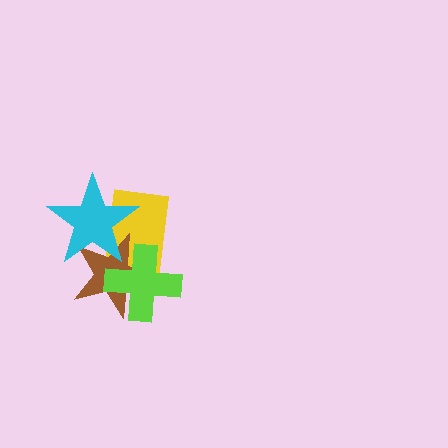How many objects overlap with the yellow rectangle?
3 objects overlap with the yellow rectangle.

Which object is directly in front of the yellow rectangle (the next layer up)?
The brown star is directly in front of the yellow rectangle.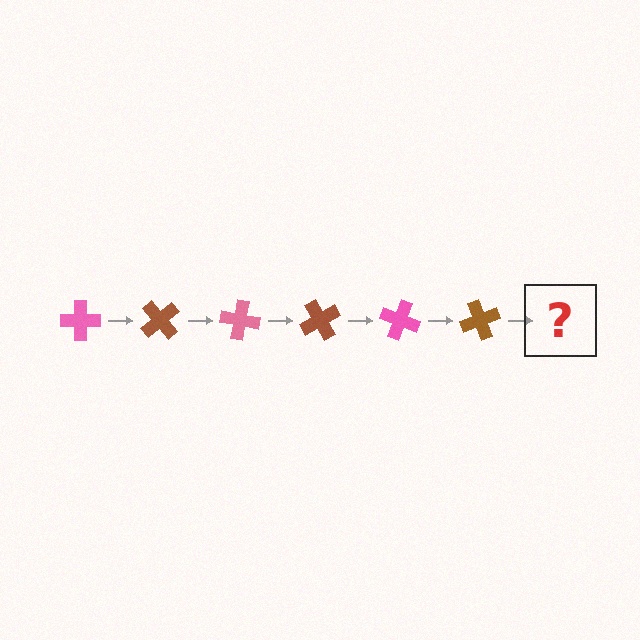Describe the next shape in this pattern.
It should be a pink cross, rotated 300 degrees from the start.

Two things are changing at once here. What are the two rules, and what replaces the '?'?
The two rules are that it rotates 50 degrees each step and the color cycles through pink and brown. The '?' should be a pink cross, rotated 300 degrees from the start.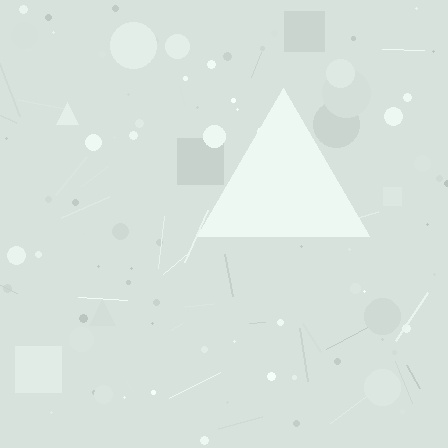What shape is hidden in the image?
A triangle is hidden in the image.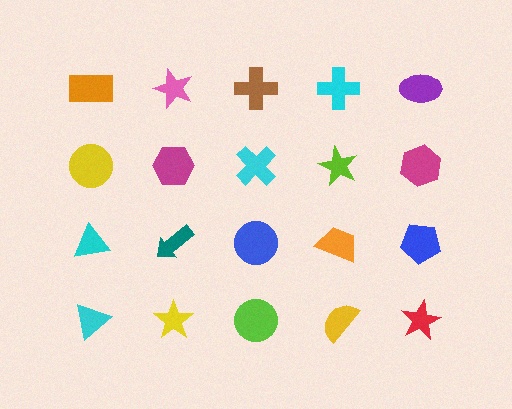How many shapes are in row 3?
5 shapes.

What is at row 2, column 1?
A yellow circle.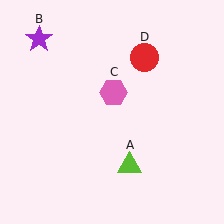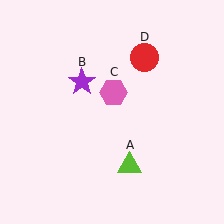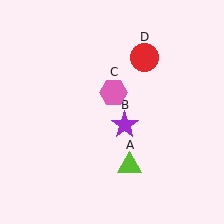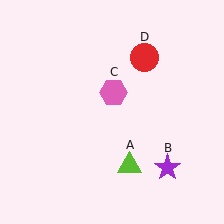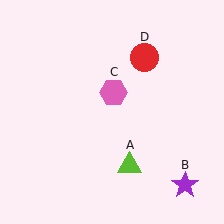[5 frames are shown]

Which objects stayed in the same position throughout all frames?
Lime triangle (object A) and pink hexagon (object C) and red circle (object D) remained stationary.